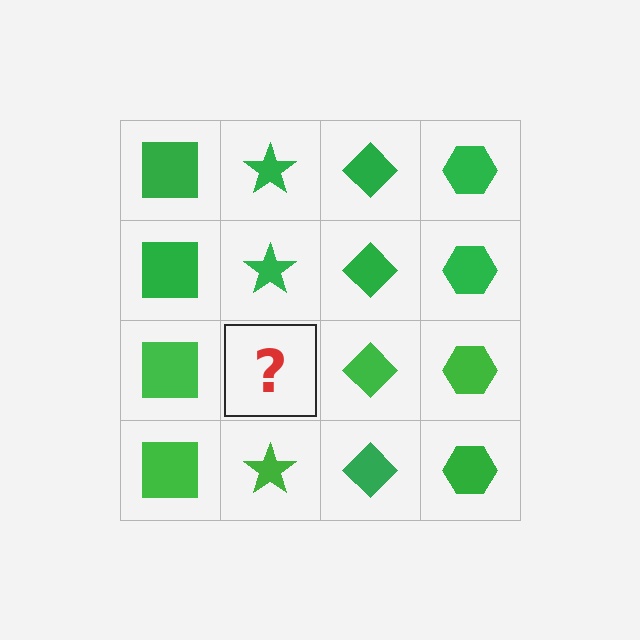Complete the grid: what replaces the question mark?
The question mark should be replaced with a green star.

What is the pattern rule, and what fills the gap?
The rule is that each column has a consistent shape. The gap should be filled with a green star.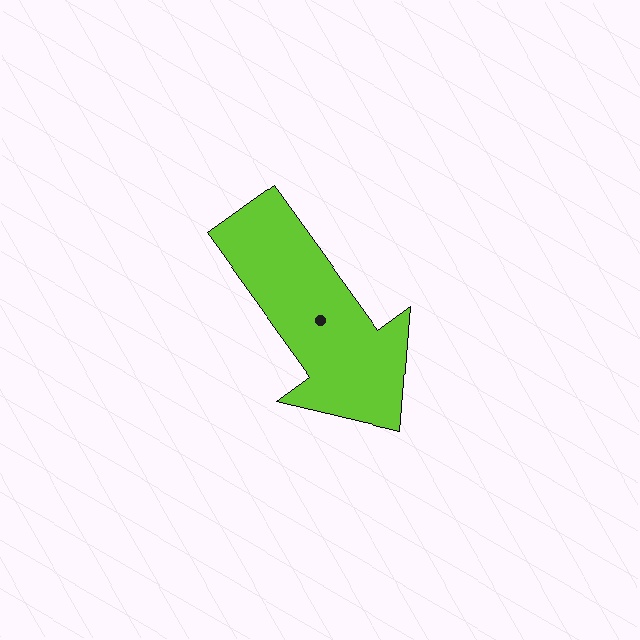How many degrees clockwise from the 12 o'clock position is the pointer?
Approximately 144 degrees.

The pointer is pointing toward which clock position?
Roughly 5 o'clock.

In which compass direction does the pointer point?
Southeast.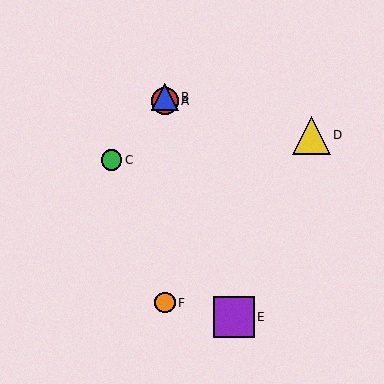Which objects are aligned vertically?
Objects A, B, F are aligned vertically.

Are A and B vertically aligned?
Yes, both are at x≈165.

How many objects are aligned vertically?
3 objects (A, B, F) are aligned vertically.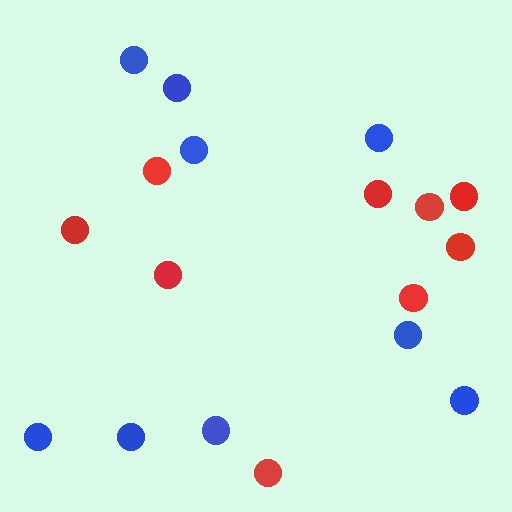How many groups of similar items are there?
There are 2 groups: one group of blue circles (9) and one group of red circles (9).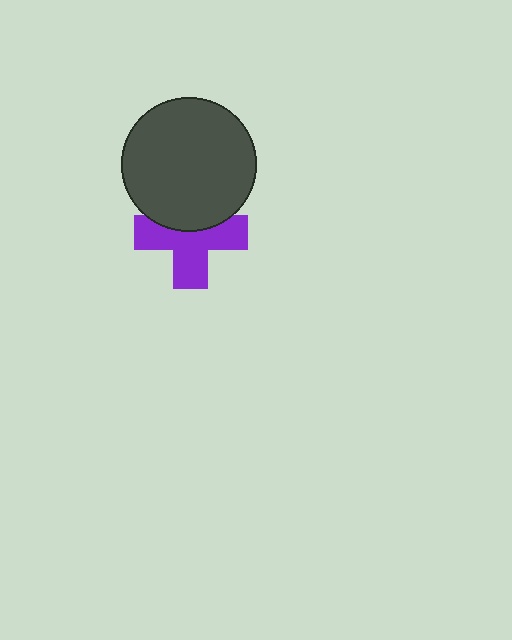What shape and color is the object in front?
The object in front is a dark gray circle.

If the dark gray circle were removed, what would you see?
You would see the complete purple cross.